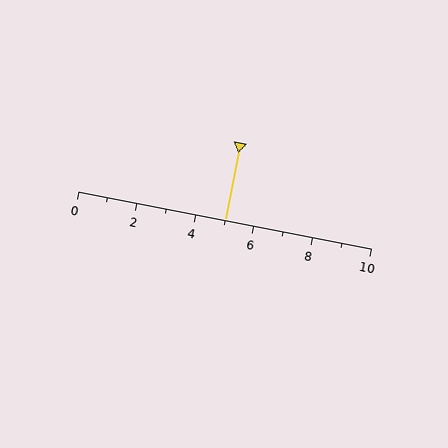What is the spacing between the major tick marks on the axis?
The major ticks are spaced 2 apart.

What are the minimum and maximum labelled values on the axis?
The axis runs from 0 to 10.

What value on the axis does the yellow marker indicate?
The marker indicates approximately 5.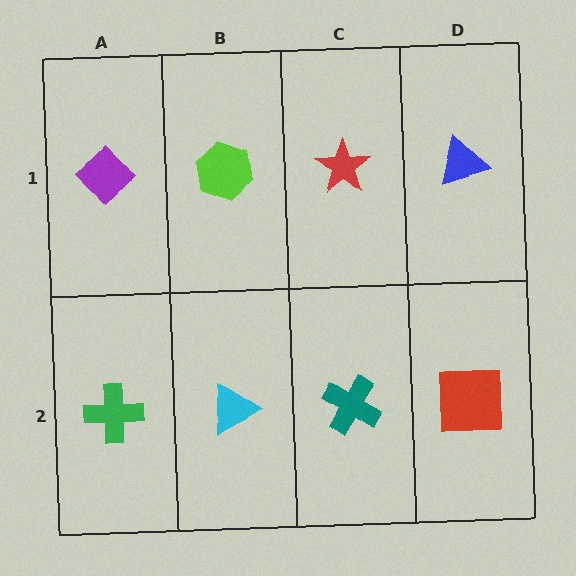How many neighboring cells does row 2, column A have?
2.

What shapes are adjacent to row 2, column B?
A lime hexagon (row 1, column B), a green cross (row 2, column A), a teal cross (row 2, column C).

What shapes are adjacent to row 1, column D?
A red square (row 2, column D), a red star (row 1, column C).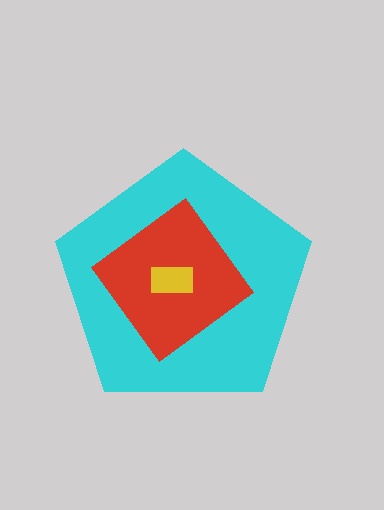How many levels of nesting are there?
3.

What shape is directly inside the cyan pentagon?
The red diamond.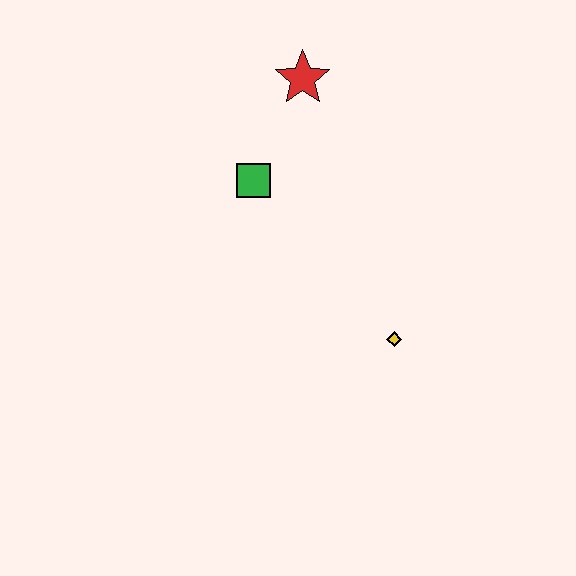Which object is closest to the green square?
The red star is closest to the green square.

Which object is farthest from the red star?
The yellow diamond is farthest from the red star.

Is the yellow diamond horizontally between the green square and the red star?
No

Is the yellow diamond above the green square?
No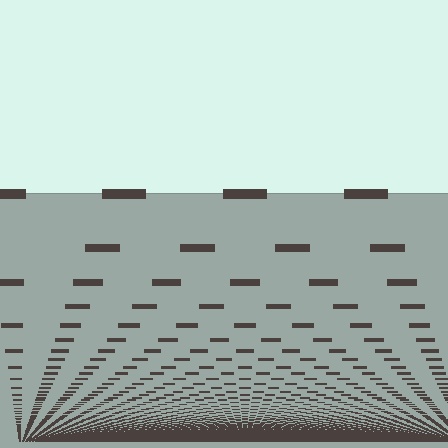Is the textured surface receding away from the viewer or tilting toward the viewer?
The surface appears to tilt toward the viewer. Texture elements get larger and sparser toward the top.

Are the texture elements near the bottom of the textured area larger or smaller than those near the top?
Smaller. The gradient is inverted — elements near the bottom are smaller and denser.